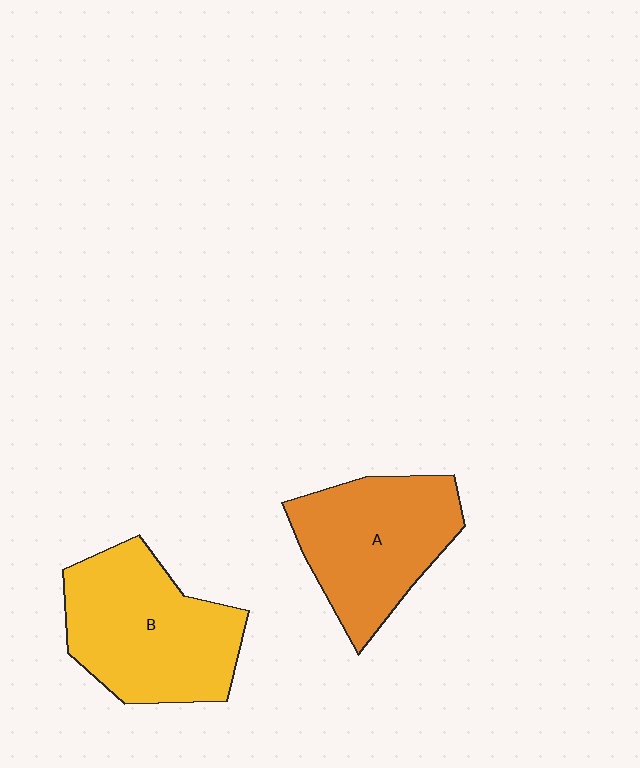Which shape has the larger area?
Shape B (yellow).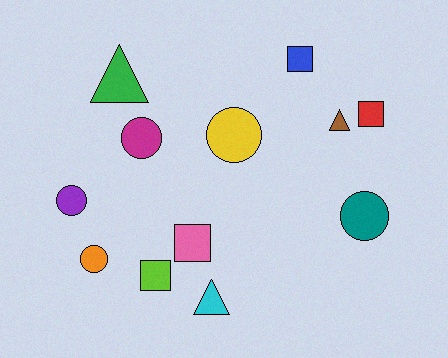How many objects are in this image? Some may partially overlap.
There are 12 objects.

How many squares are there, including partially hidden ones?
There are 4 squares.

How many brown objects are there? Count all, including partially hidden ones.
There is 1 brown object.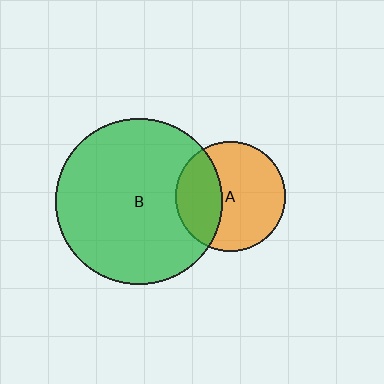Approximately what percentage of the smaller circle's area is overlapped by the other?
Approximately 35%.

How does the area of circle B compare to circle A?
Approximately 2.3 times.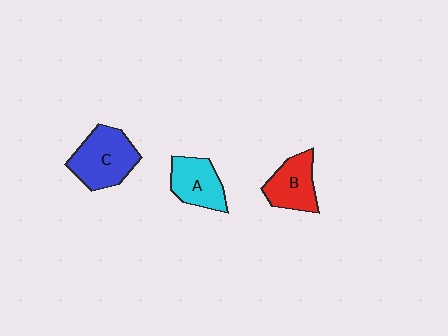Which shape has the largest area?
Shape C (blue).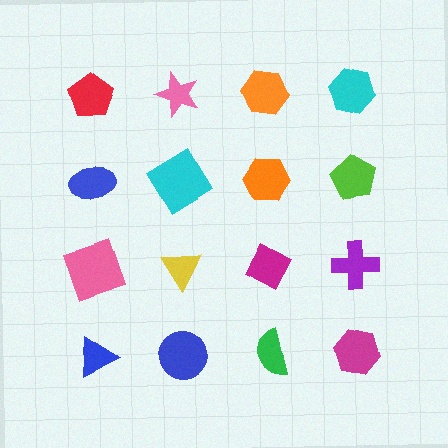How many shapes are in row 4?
4 shapes.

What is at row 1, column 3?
An orange hexagon.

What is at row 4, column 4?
A magenta hexagon.